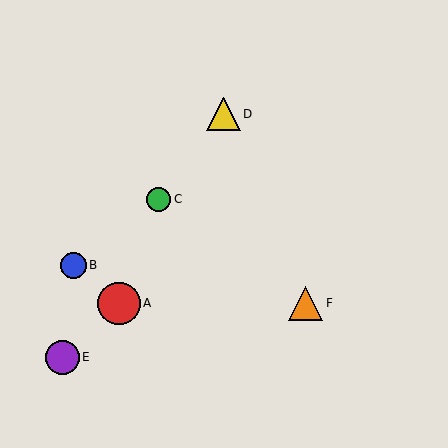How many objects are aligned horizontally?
2 objects (A, F) are aligned horizontally.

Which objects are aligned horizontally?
Objects A, F are aligned horizontally.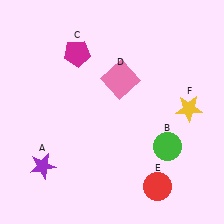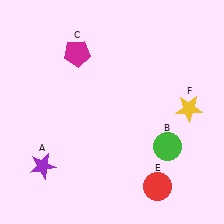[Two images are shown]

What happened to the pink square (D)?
The pink square (D) was removed in Image 2. It was in the top-right area of Image 1.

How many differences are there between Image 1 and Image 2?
There is 1 difference between the two images.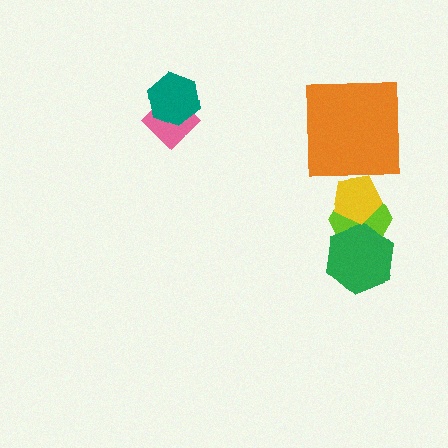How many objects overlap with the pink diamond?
1 object overlaps with the pink diamond.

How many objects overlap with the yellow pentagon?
1 object overlaps with the yellow pentagon.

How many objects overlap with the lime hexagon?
2 objects overlap with the lime hexagon.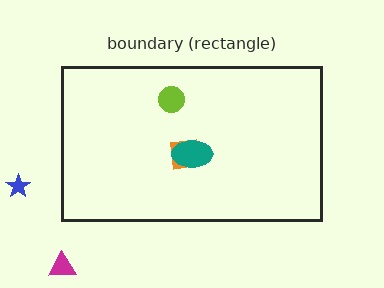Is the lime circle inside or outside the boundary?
Inside.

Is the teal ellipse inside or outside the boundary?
Inside.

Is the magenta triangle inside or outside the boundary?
Outside.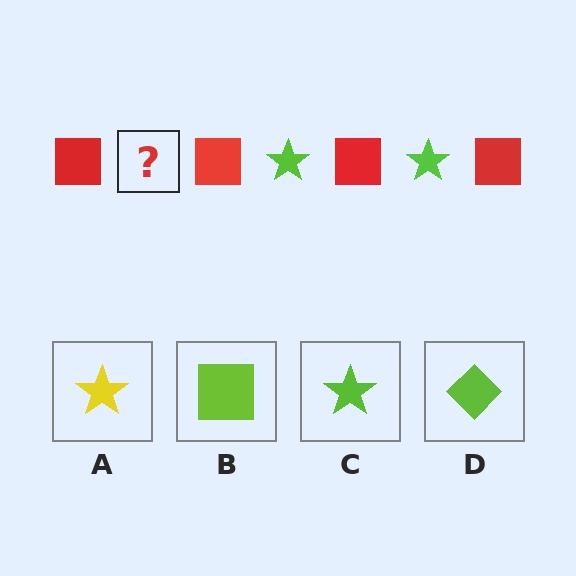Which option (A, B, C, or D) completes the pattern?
C.